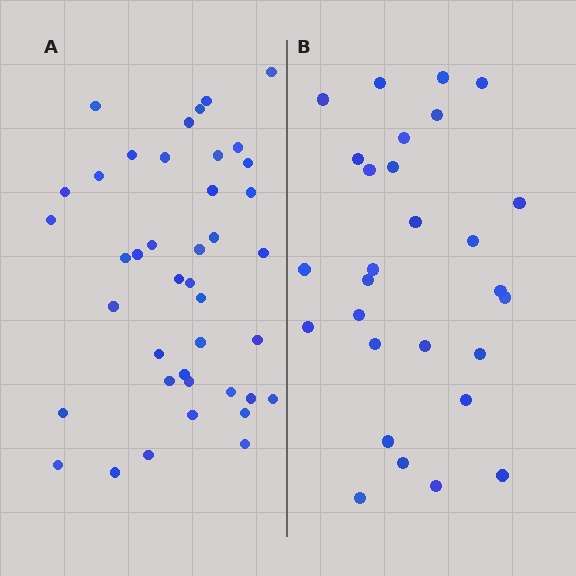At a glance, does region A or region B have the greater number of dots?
Region A (the left region) has more dots.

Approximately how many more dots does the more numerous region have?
Region A has approximately 15 more dots than region B.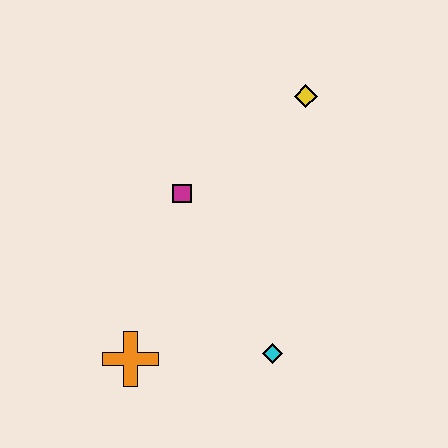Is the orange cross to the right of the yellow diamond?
No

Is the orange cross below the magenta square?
Yes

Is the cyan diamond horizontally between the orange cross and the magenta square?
No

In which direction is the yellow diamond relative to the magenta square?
The yellow diamond is to the right of the magenta square.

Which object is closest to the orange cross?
The cyan diamond is closest to the orange cross.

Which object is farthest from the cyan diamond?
The yellow diamond is farthest from the cyan diamond.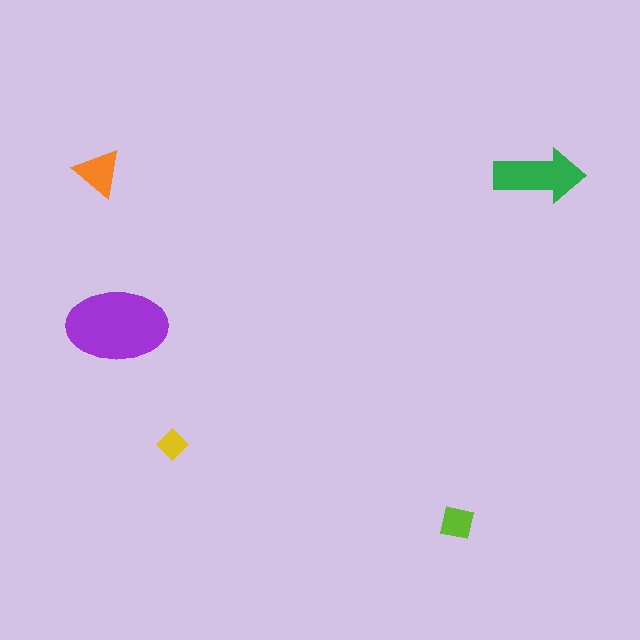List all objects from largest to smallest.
The purple ellipse, the green arrow, the orange triangle, the lime square, the yellow diamond.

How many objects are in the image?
There are 5 objects in the image.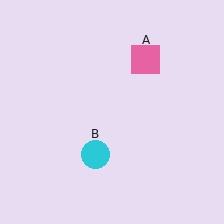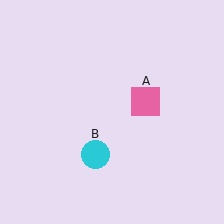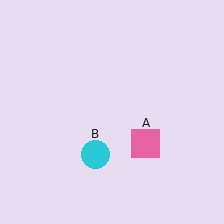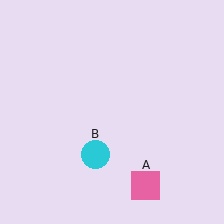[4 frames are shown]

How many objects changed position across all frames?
1 object changed position: pink square (object A).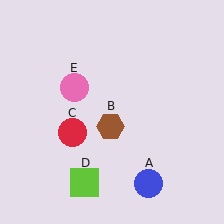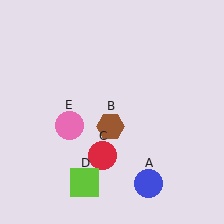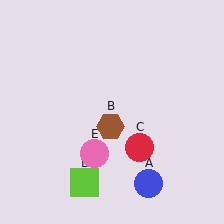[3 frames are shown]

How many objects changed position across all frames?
2 objects changed position: red circle (object C), pink circle (object E).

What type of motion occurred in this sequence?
The red circle (object C), pink circle (object E) rotated counterclockwise around the center of the scene.